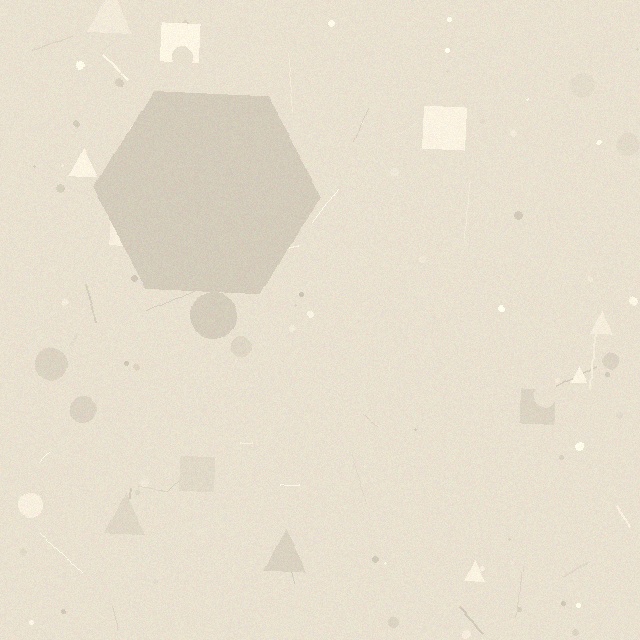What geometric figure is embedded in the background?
A hexagon is embedded in the background.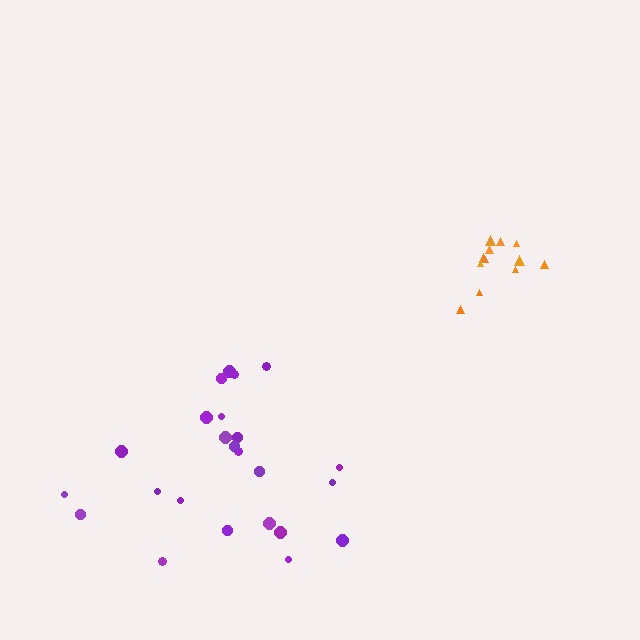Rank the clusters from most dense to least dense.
orange, purple.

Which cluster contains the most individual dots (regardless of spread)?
Purple (24).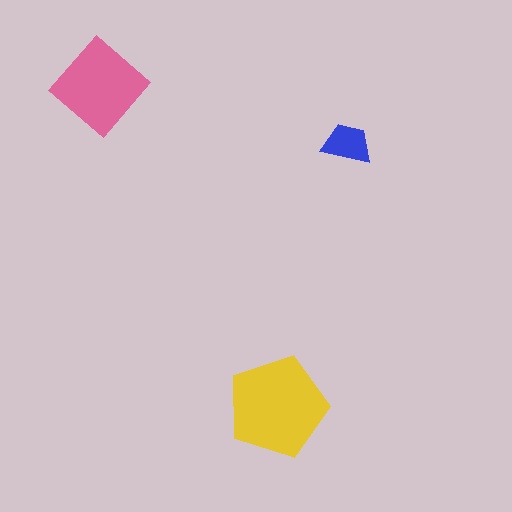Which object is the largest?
The yellow pentagon.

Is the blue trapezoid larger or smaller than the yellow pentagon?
Smaller.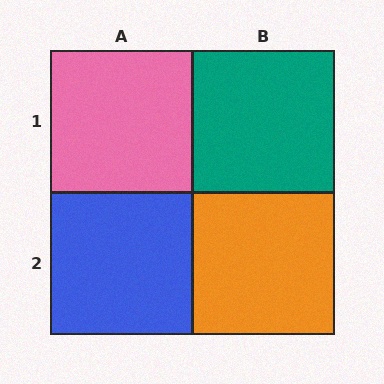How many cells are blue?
1 cell is blue.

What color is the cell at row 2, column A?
Blue.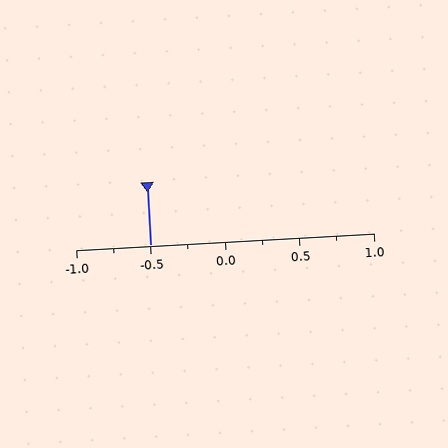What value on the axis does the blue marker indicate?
The marker indicates approximately -0.5.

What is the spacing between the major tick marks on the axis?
The major ticks are spaced 0.5 apart.